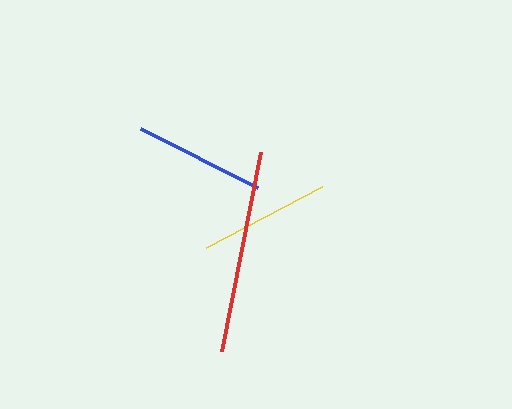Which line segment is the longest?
The red line is the longest at approximately 203 pixels.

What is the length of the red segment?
The red segment is approximately 203 pixels long.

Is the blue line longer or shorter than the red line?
The red line is longer than the blue line.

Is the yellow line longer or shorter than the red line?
The red line is longer than the yellow line.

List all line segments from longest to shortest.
From longest to shortest: red, yellow, blue.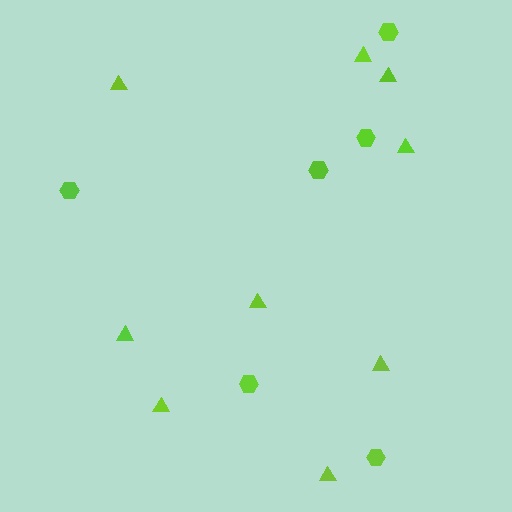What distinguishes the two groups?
There are 2 groups: one group of hexagons (6) and one group of triangles (9).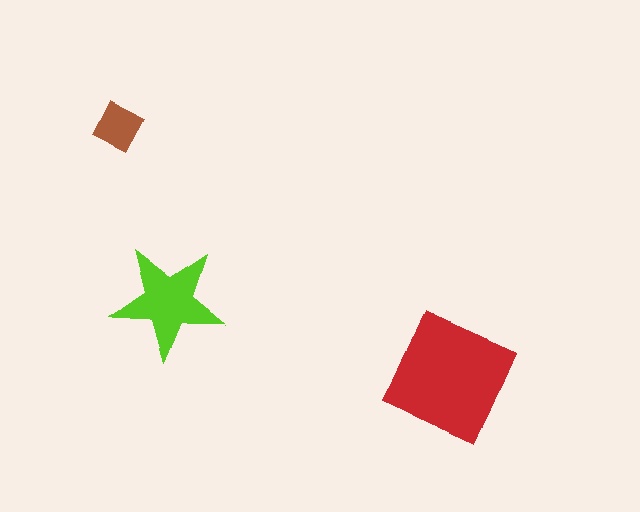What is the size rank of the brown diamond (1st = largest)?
3rd.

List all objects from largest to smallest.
The red square, the lime star, the brown diamond.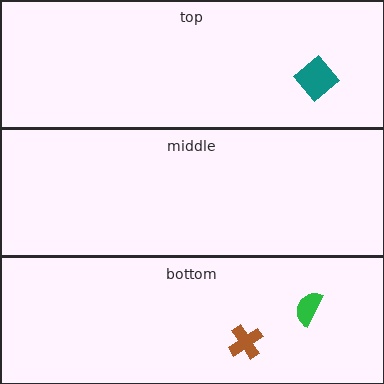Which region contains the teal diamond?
The top region.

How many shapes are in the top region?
1.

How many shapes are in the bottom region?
2.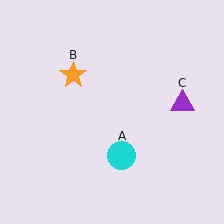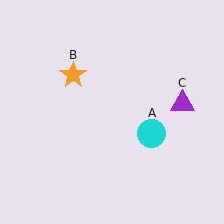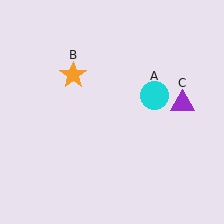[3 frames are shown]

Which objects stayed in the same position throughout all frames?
Orange star (object B) and purple triangle (object C) remained stationary.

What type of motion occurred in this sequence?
The cyan circle (object A) rotated counterclockwise around the center of the scene.